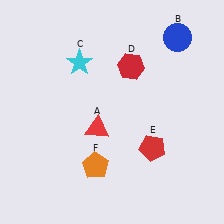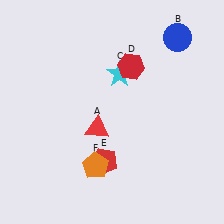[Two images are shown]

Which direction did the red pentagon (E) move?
The red pentagon (E) moved left.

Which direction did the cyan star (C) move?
The cyan star (C) moved right.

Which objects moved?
The objects that moved are: the cyan star (C), the red pentagon (E).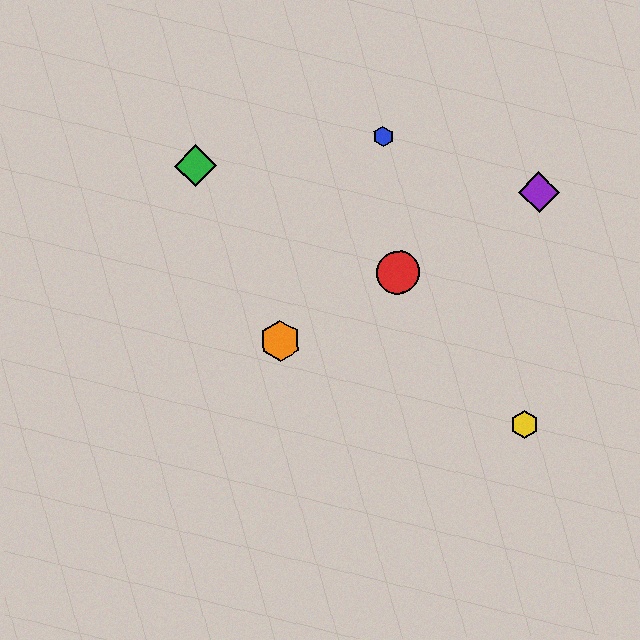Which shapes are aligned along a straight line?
The red circle, the purple diamond, the orange hexagon are aligned along a straight line.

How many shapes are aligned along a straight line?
3 shapes (the red circle, the purple diamond, the orange hexagon) are aligned along a straight line.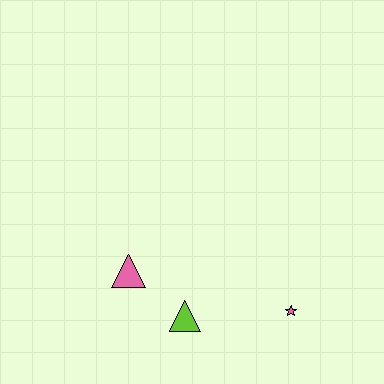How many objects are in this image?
There are 3 objects.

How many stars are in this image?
There is 1 star.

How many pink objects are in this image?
There are 2 pink objects.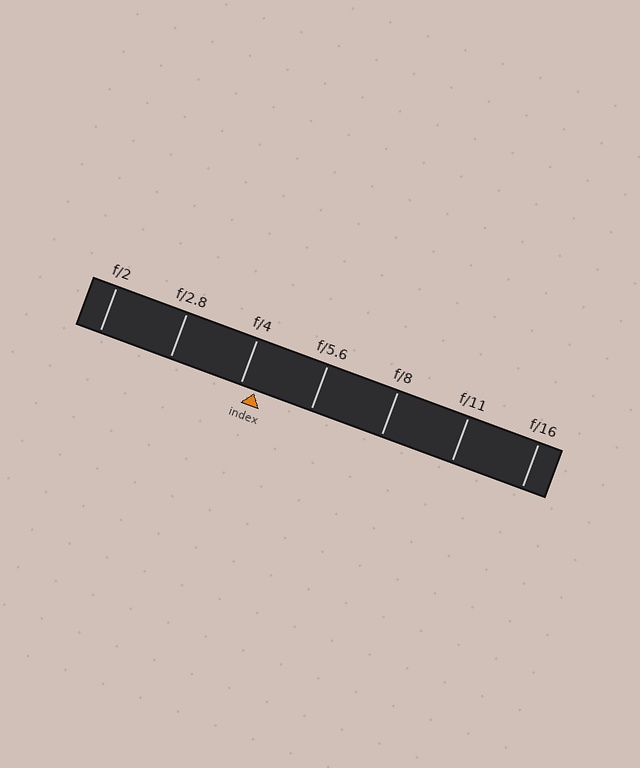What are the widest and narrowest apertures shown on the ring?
The widest aperture shown is f/2 and the narrowest is f/16.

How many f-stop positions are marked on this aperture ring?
There are 7 f-stop positions marked.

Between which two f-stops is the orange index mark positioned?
The index mark is between f/4 and f/5.6.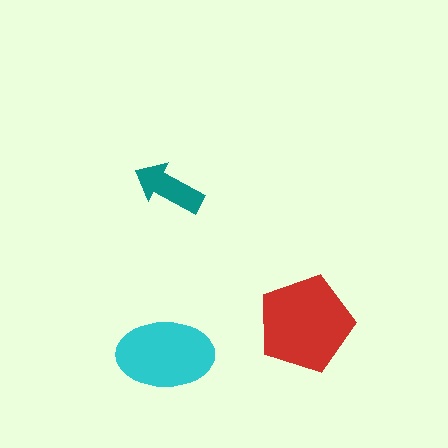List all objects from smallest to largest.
The teal arrow, the cyan ellipse, the red pentagon.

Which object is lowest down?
The cyan ellipse is bottommost.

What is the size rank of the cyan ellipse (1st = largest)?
2nd.